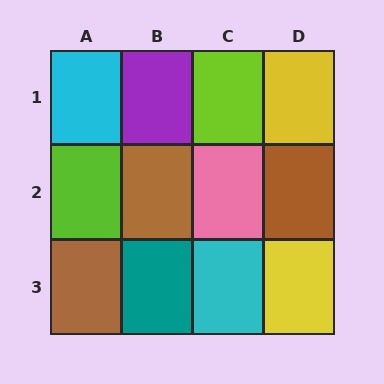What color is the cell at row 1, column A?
Cyan.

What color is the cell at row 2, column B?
Brown.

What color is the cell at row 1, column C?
Lime.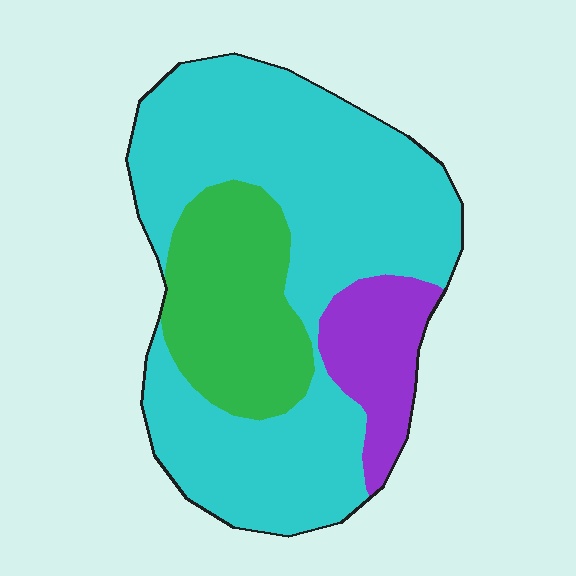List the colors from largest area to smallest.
From largest to smallest: cyan, green, purple.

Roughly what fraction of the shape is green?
Green covers about 25% of the shape.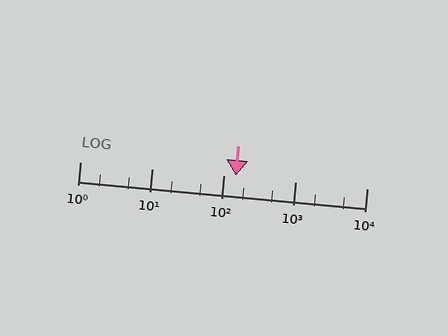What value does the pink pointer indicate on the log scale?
The pointer indicates approximately 150.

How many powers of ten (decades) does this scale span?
The scale spans 4 decades, from 1 to 10000.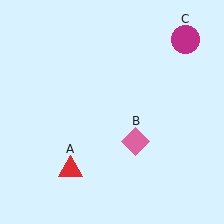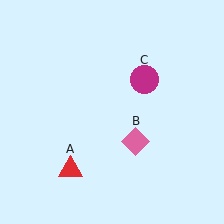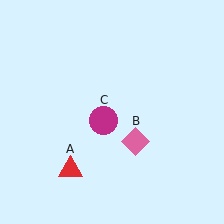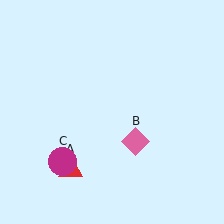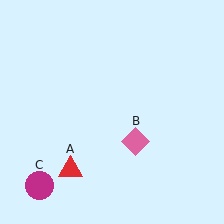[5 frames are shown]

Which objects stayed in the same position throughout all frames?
Red triangle (object A) and pink diamond (object B) remained stationary.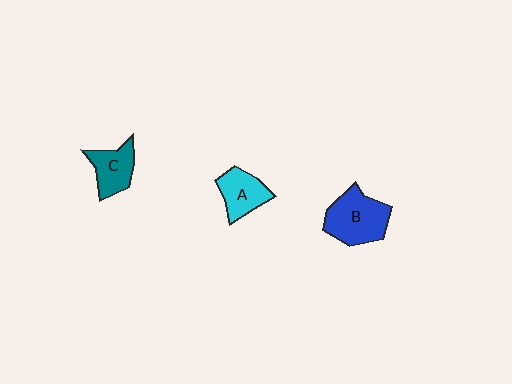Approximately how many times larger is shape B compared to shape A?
Approximately 1.5 times.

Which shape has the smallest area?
Shape A (cyan).